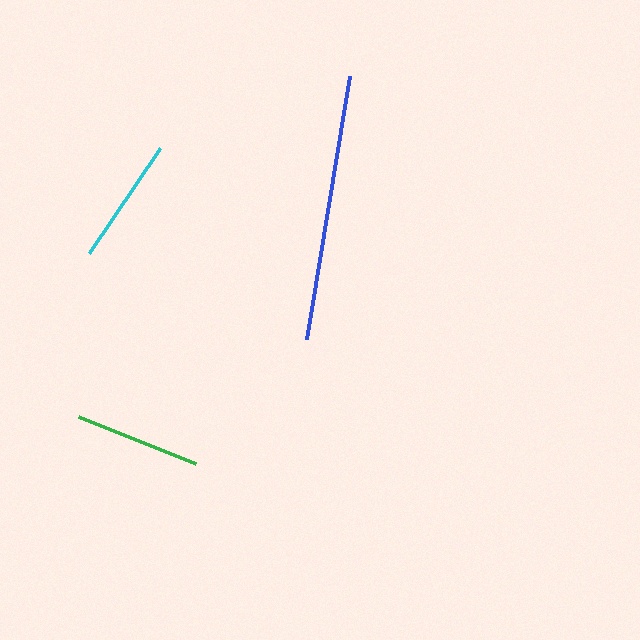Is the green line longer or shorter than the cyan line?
The cyan line is longer than the green line.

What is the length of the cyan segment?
The cyan segment is approximately 127 pixels long.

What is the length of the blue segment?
The blue segment is approximately 267 pixels long.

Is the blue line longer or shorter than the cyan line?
The blue line is longer than the cyan line.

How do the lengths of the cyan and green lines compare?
The cyan and green lines are approximately the same length.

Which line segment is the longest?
The blue line is the longest at approximately 267 pixels.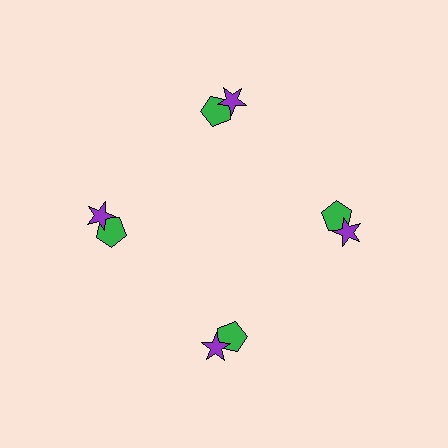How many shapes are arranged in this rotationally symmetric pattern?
There are 8 shapes, arranged in 4 groups of 2.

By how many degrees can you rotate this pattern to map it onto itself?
The pattern maps onto itself every 90 degrees of rotation.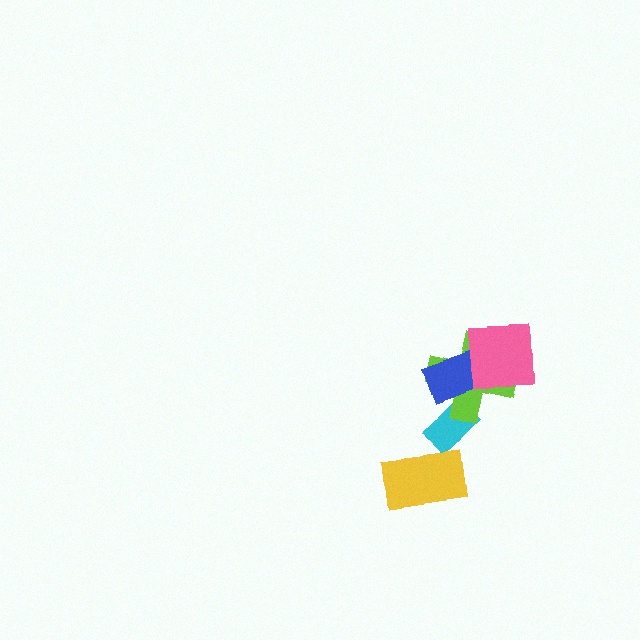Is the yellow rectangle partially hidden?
No, no other shape covers it.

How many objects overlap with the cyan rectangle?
1 object overlaps with the cyan rectangle.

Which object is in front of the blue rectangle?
The pink square is in front of the blue rectangle.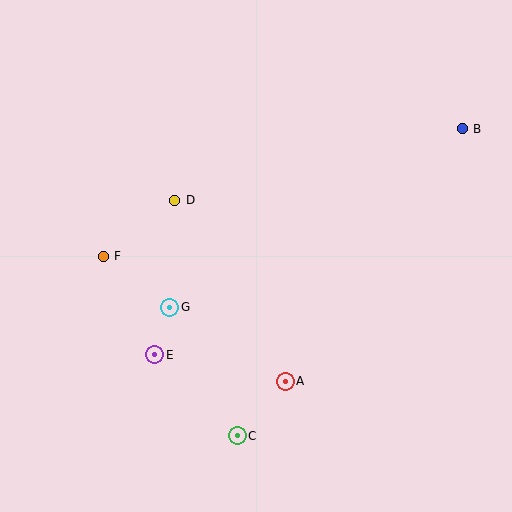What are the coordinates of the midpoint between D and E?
The midpoint between D and E is at (165, 277).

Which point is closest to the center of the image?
Point D at (175, 200) is closest to the center.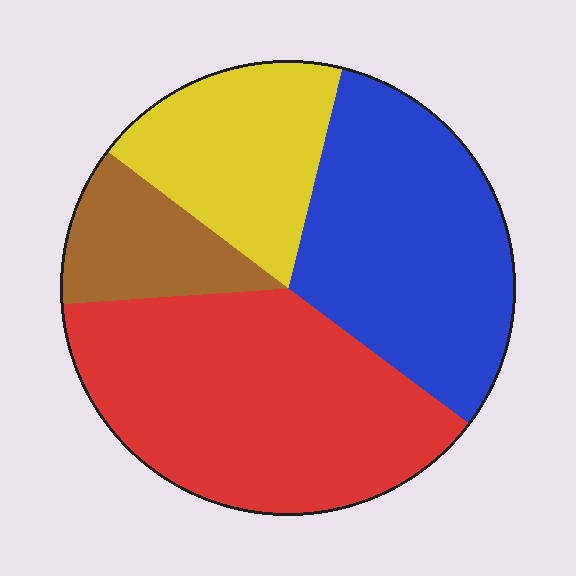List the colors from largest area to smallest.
From largest to smallest: red, blue, yellow, brown.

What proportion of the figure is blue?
Blue covers about 30% of the figure.